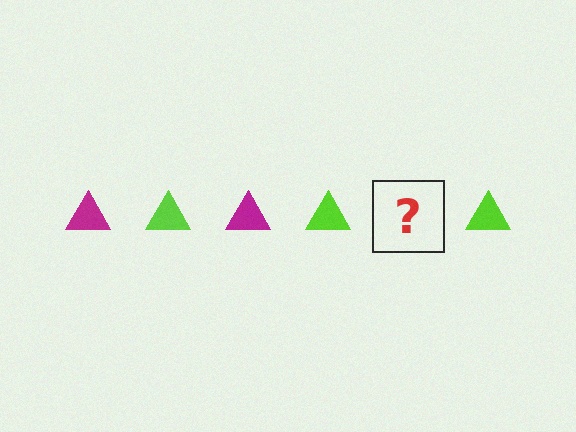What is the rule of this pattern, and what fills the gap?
The rule is that the pattern cycles through magenta, lime triangles. The gap should be filled with a magenta triangle.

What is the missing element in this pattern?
The missing element is a magenta triangle.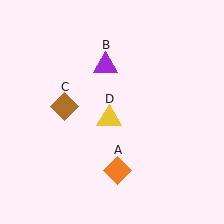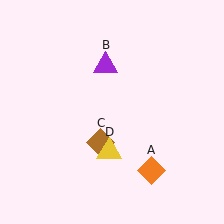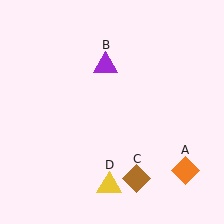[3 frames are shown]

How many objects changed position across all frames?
3 objects changed position: orange diamond (object A), brown diamond (object C), yellow triangle (object D).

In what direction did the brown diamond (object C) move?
The brown diamond (object C) moved down and to the right.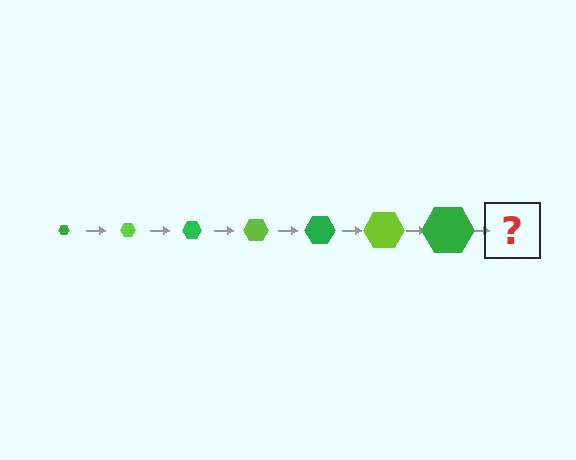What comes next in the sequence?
The next element should be a lime hexagon, larger than the previous one.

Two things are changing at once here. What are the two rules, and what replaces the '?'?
The two rules are that the hexagon grows larger each step and the color cycles through green and lime. The '?' should be a lime hexagon, larger than the previous one.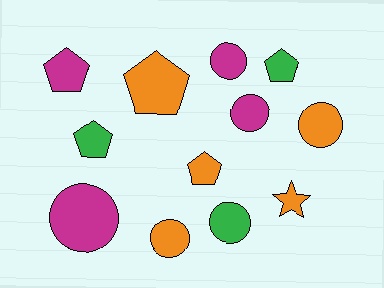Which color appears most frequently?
Orange, with 5 objects.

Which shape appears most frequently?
Circle, with 6 objects.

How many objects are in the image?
There are 12 objects.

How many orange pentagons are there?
There are 2 orange pentagons.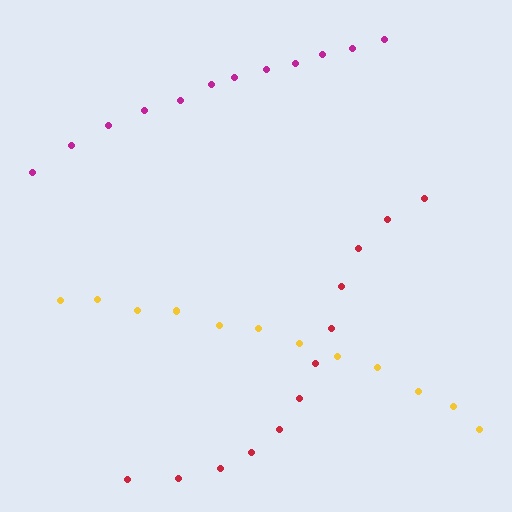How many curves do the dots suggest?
There are 3 distinct paths.